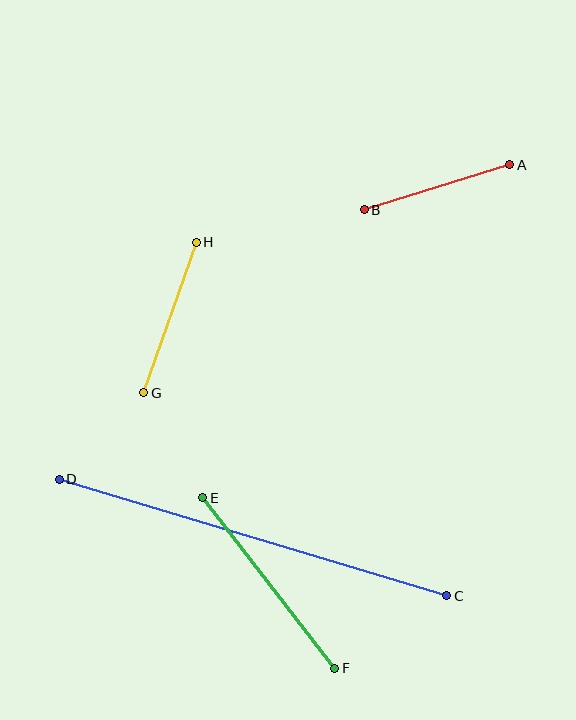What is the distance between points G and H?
The distance is approximately 159 pixels.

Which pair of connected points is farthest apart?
Points C and D are farthest apart.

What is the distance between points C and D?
The distance is approximately 405 pixels.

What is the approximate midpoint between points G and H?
The midpoint is at approximately (170, 318) pixels.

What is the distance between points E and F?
The distance is approximately 216 pixels.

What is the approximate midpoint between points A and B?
The midpoint is at approximately (437, 187) pixels.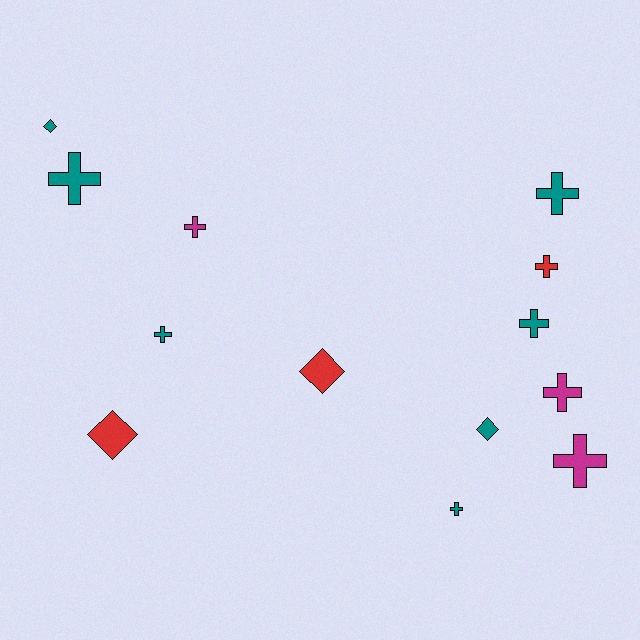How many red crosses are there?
There is 1 red cross.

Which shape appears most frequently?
Cross, with 9 objects.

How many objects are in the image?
There are 13 objects.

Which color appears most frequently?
Teal, with 7 objects.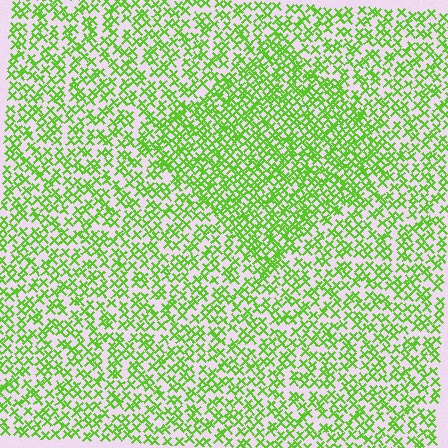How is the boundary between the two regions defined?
The boundary is defined by a change in element density (approximately 1.6x ratio). All elements are the same color, size, and shape.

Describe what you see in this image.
The image contains small lime elements arranged at two different densities. A diamond-shaped region is visible where the elements are more densely packed than the surrounding area.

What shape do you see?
I see a diamond.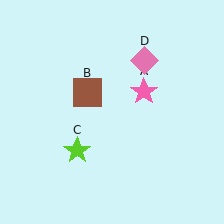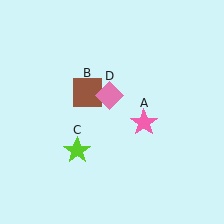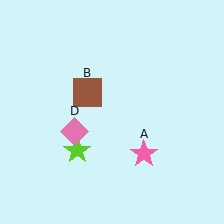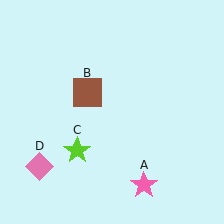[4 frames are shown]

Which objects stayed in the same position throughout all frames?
Brown square (object B) and lime star (object C) remained stationary.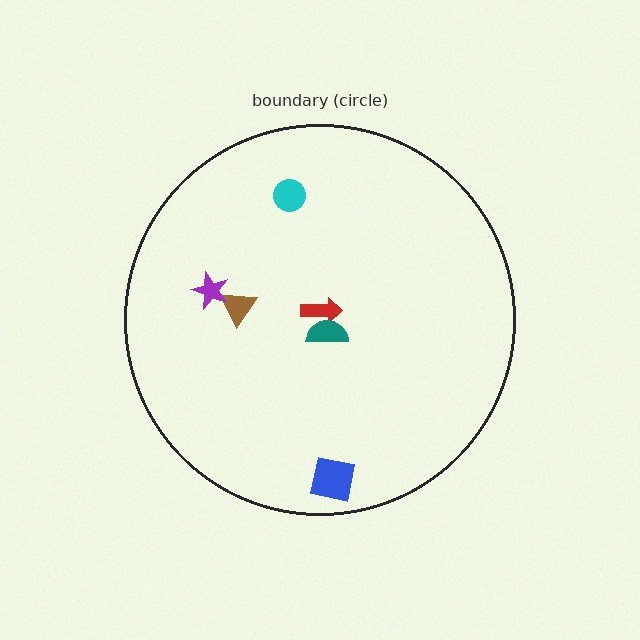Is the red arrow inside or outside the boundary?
Inside.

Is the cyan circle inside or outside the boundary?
Inside.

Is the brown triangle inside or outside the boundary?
Inside.